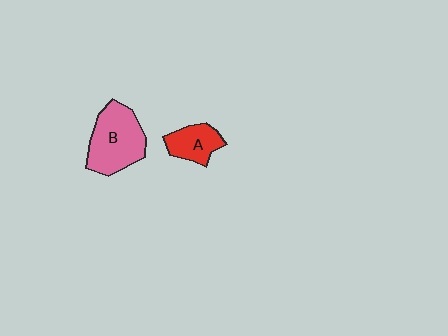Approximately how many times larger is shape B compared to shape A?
Approximately 1.9 times.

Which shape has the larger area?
Shape B (pink).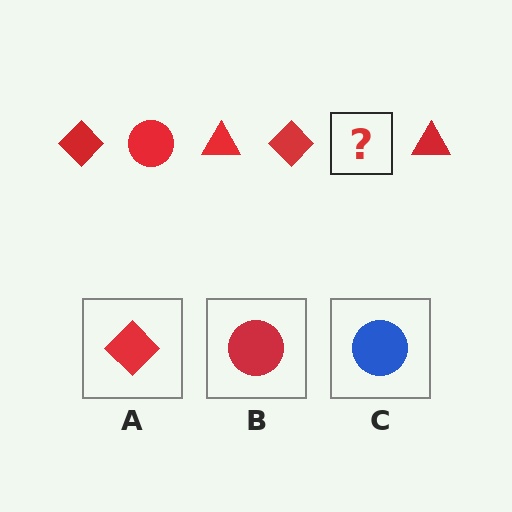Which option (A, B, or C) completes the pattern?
B.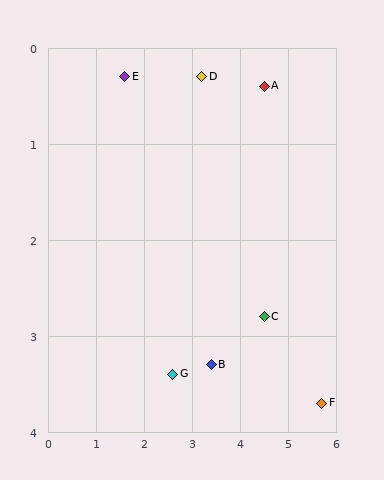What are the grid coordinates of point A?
Point A is at approximately (4.5, 0.4).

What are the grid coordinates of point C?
Point C is at approximately (4.5, 2.8).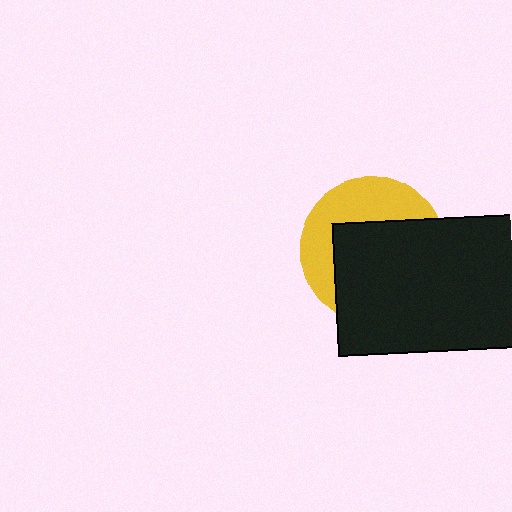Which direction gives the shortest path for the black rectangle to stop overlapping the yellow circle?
Moving toward the lower-right gives the shortest separation.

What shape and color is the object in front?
The object in front is a black rectangle.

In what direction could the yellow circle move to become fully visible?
The yellow circle could move toward the upper-left. That would shift it out from behind the black rectangle entirely.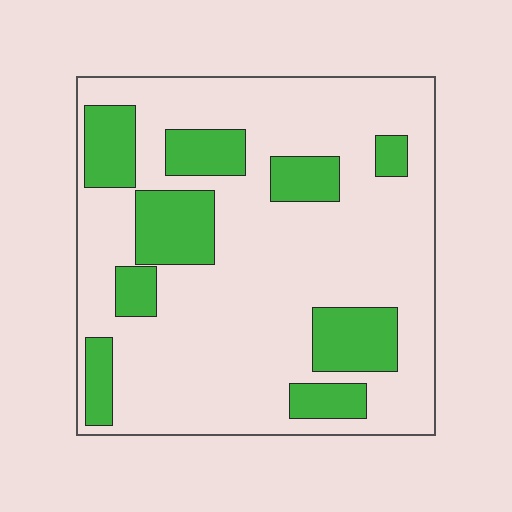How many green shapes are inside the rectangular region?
9.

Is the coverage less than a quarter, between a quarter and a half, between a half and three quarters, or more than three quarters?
Less than a quarter.